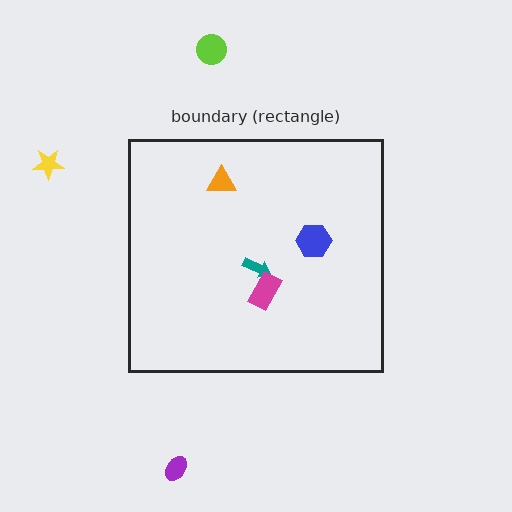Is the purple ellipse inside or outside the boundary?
Outside.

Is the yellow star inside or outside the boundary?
Outside.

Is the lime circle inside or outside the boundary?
Outside.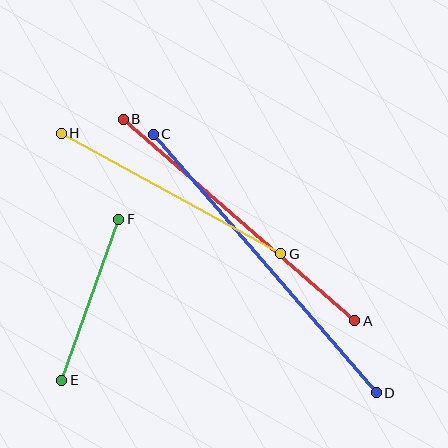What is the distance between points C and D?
The distance is approximately 341 pixels.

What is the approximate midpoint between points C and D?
The midpoint is at approximately (265, 264) pixels.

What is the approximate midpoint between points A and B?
The midpoint is at approximately (239, 220) pixels.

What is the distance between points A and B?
The distance is approximately 307 pixels.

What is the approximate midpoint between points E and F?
The midpoint is at approximately (90, 300) pixels.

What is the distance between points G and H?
The distance is approximately 251 pixels.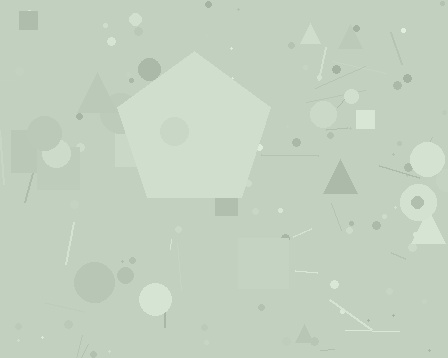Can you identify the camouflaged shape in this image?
The camouflaged shape is a pentagon.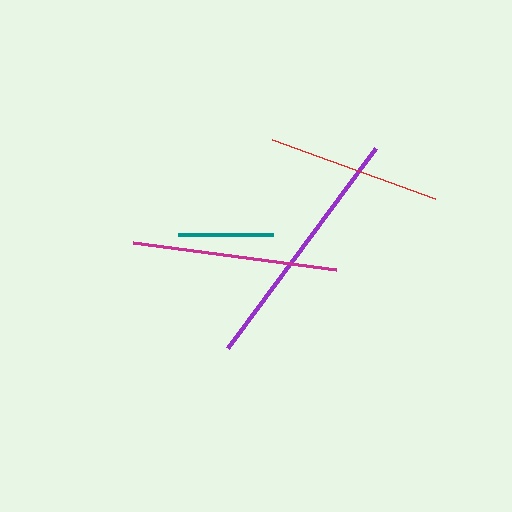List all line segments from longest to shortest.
From longest to shortest: purple, magenta, red, teal.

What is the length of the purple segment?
The purple segment is approximately 249 pixels long.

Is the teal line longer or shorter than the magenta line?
The magenta line is longer than the teal line.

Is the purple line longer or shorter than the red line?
The purple line is longer than the red line.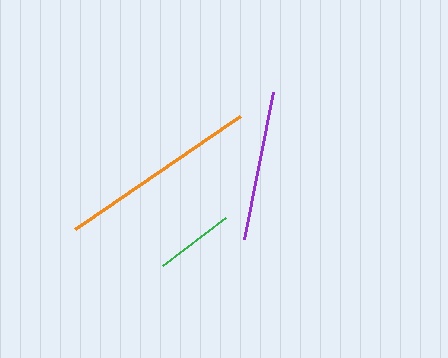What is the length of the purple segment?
The purple segment is approximately 150 pixels long.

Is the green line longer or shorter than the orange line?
The orange line is longer than the green line.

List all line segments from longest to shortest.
From longest to shortest: orange, purple, green.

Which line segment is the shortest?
The green line is the shortest at approximately 79 pixels.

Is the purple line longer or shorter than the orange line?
The orange line is longer than the purple line.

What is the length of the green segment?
The green segment is approximately 79 pixels long.